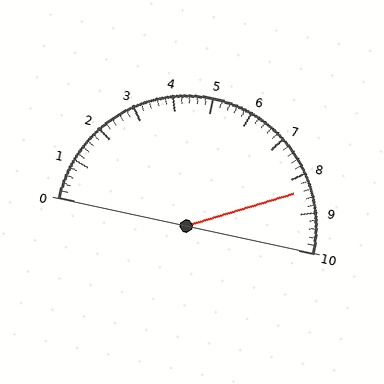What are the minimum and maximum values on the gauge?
The gauge ranges from 0 to 10.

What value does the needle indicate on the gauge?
The needle indicates approximately 8.4.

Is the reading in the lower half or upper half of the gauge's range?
The reading is in the upper half of the range (0 to 10).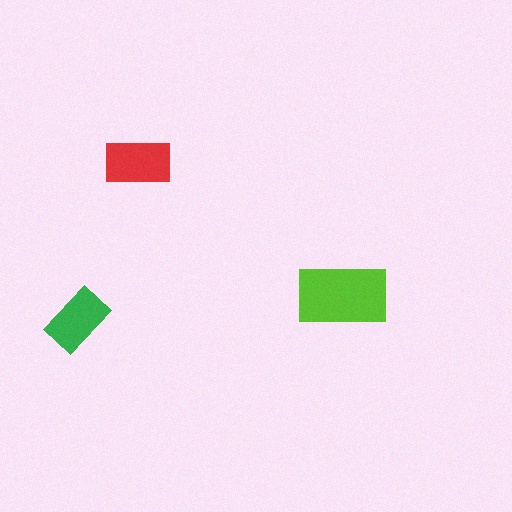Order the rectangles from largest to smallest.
the lime one, the red one, the green one.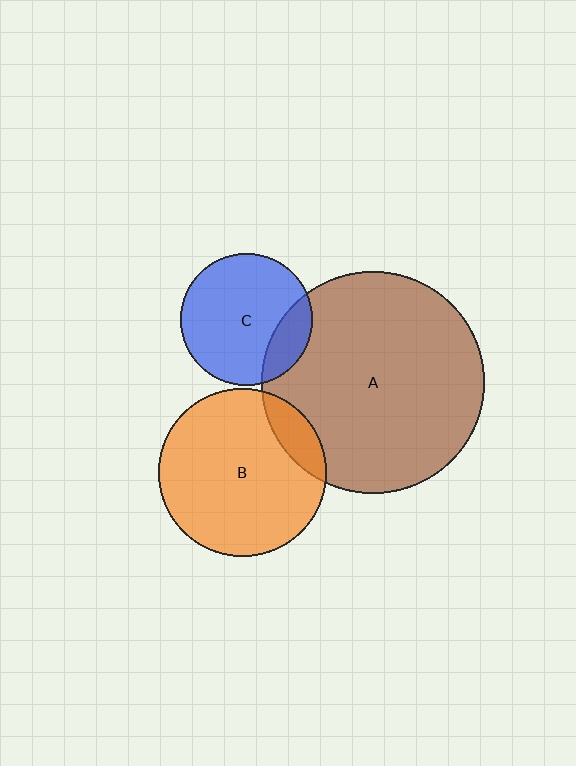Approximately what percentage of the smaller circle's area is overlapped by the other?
Approximately 20%.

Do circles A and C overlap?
Yes.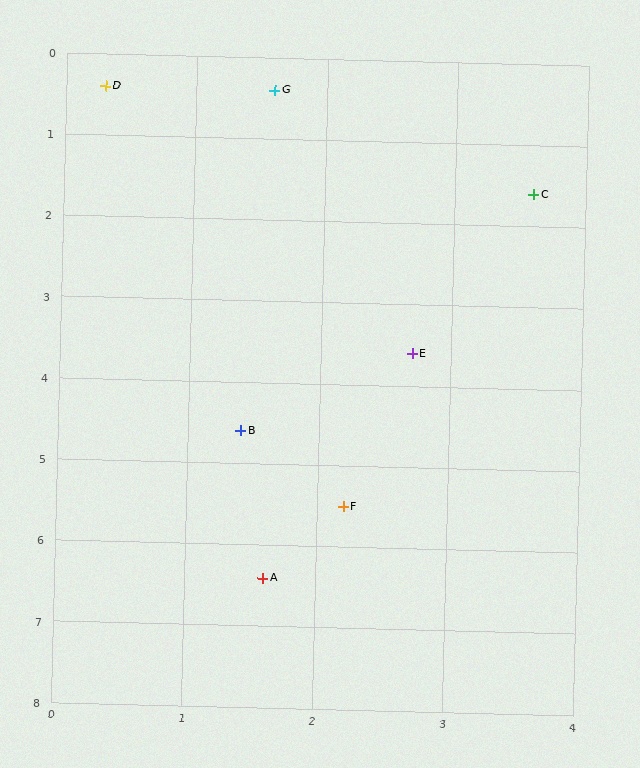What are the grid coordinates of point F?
Point F is at approximately (2.2, 5.5).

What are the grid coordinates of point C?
Point C is at approximately (3.6, 1.6).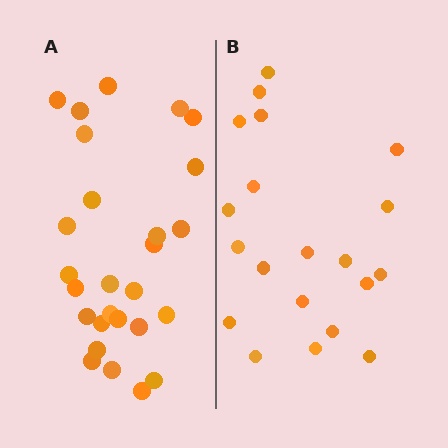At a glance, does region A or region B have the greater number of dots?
Region A (the left region) has more dots.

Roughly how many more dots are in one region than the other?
Region A has roughly 8 or so more dots than region B.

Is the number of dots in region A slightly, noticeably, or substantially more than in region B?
Region A has noticeably more, but not dramatically so. The ratio is roughly 1.4 to 1.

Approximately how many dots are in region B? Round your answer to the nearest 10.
About 20 dots.